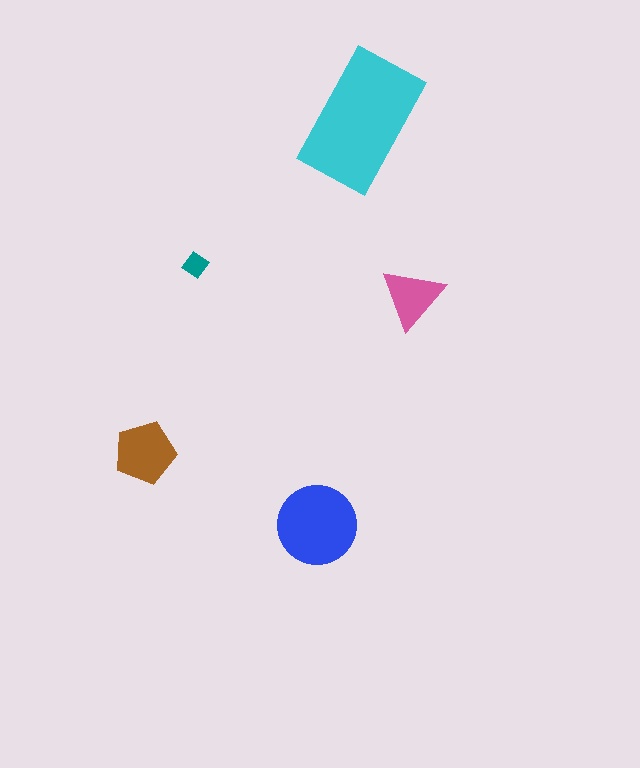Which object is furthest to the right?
The pink triangle is rightmost.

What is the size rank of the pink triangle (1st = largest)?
4th.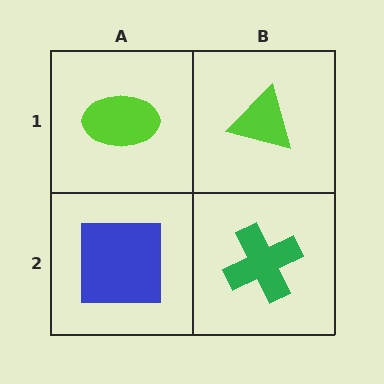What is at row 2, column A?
A blue square.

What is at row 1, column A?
A lime ellipse.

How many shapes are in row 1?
2 shapes.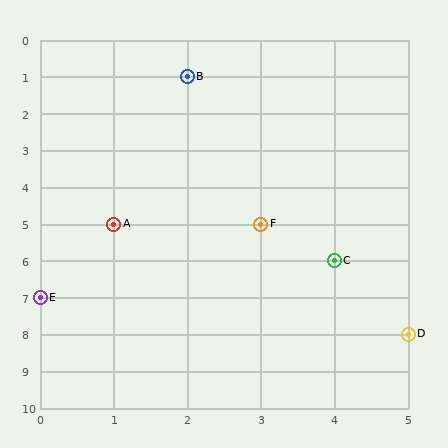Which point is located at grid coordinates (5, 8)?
Point D is at (5, 8).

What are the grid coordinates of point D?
Point D is at grid coordinates (5, 8).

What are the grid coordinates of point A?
Point A is at grid coordinates (1, 5).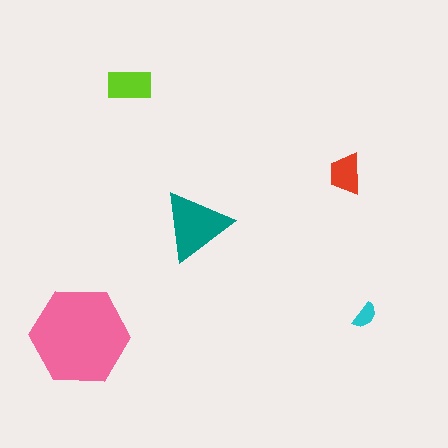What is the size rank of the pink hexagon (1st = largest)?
1st.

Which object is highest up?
The lime rectangle is topmost.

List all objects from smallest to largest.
The cyan semicircle, the red trapezoid, the lime rectangle, the teal triangle, the pink hexagon.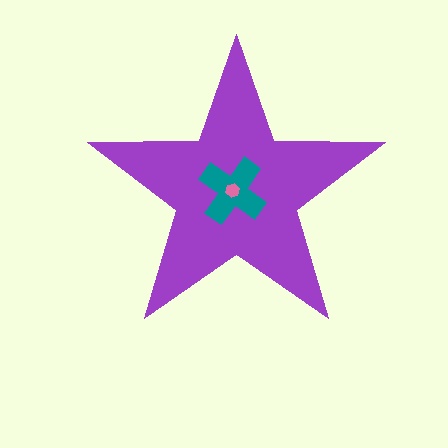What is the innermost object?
The pink hexagon.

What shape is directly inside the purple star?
The teal cross.